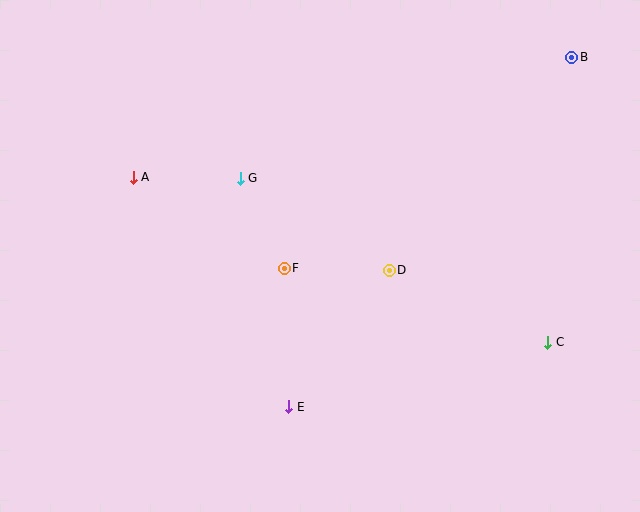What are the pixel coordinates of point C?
Point C is at (548, 342).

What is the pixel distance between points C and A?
The distance between C and A is 446 pixels.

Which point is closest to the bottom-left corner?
Point E is closest to the bottom-left corner.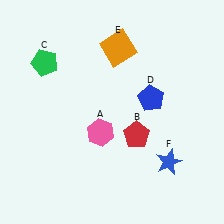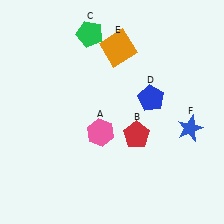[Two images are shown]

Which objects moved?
The objects that moved are: the green pentagon (C), the blue star (F).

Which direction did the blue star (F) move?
The blue star (F) moved up.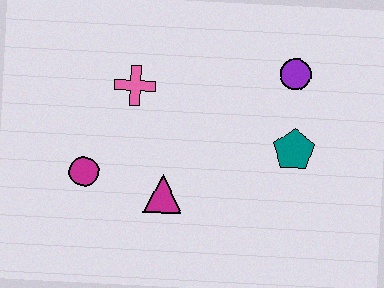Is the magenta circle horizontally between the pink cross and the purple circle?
No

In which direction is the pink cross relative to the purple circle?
The pink cross is to the left of the purple circle.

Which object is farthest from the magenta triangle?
The purple circle is farthest from the magenta triangle.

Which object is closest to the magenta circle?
The magenta triangle is closest to the magenta circle.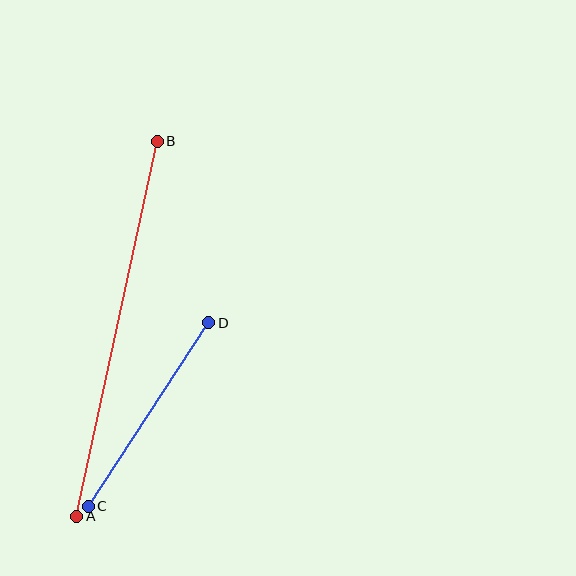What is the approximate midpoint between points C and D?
The midpoint is at approximately (149, 414) pixels.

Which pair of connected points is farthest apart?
Points A and B are farthest apart.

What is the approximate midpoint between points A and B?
The midpoint is at approximately (117, 329) pixels.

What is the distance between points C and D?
The distance is approximately 220 pixels.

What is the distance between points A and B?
The distance is approximately 383 pixels.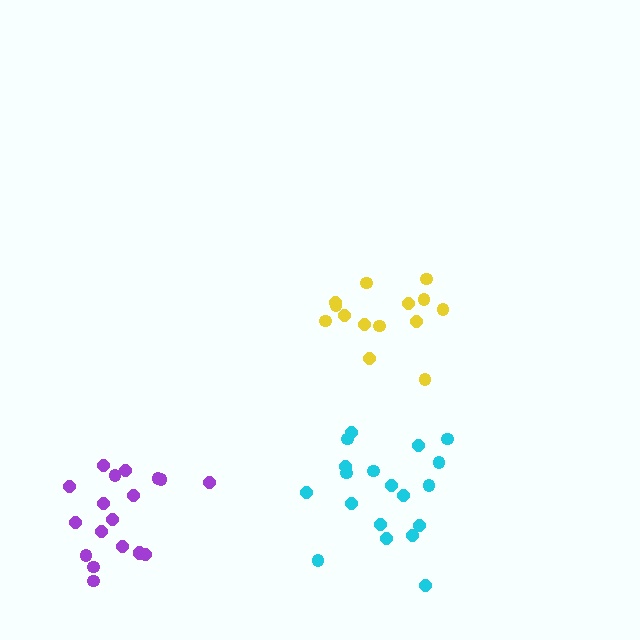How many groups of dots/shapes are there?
There are 3 groups.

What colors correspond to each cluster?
The clusters are colored: yellow, cyan, purple.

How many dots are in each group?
Group 1: 14 dots, Group 2: 19 dots, Group 3: 19 dots (52 total).